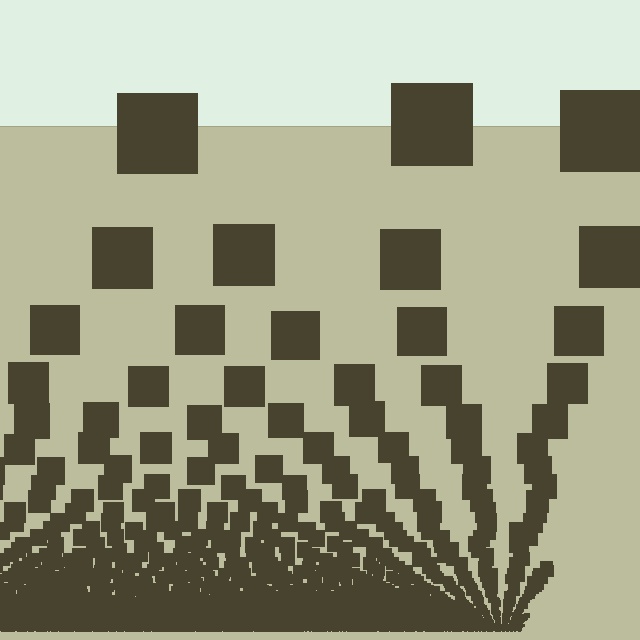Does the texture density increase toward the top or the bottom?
Density increases toward the bottom.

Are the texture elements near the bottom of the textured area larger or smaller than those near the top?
Smaller. The gradient is inverted — elements near the bottom are smaller and denser.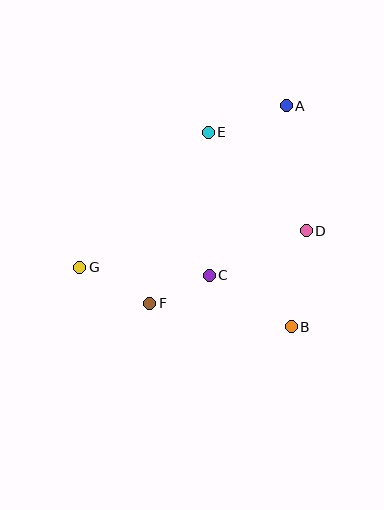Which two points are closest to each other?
Points C and F are closest to each other.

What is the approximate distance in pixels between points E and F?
The distance between E and F is approximately 181 pixels.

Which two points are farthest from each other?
Points A and G are farthest from each other.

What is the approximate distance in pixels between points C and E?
The distance between C and E is approximately 143 pixels.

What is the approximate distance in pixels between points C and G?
The distance between C and G is approximately 130 pixels.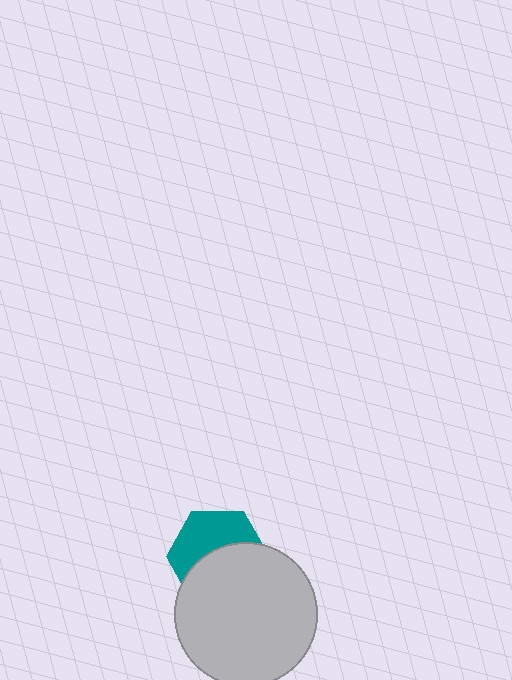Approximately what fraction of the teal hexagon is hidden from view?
Roughly 54% of the teal hexagon is hidden behind the light gray circle.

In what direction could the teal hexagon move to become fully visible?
The teal hexagon could move up. That would shift it out from behind the light gray circle entirely.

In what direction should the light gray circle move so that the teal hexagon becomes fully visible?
The light gray circle should move down. That is the shortest direction to clear the overlap and leave the teal hexagon fully visible.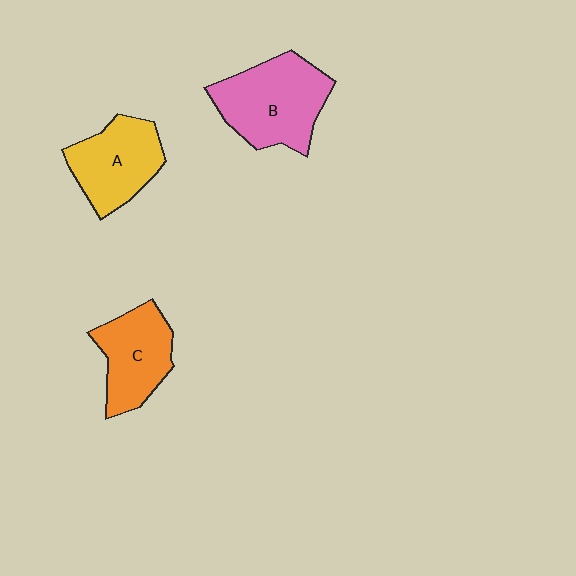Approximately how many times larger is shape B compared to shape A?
Approximately 1.3 times.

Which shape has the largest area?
Shape B (pink).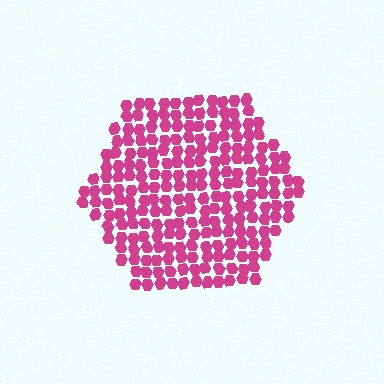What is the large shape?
The large shape is a hexagon.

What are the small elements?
The small elements are hexagons.